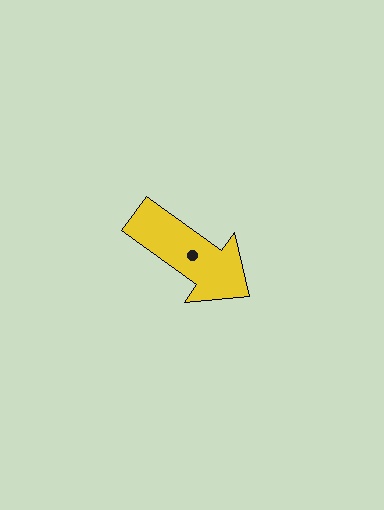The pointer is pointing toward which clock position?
Roughly 4 o'clock.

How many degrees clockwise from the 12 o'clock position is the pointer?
Approximately 126 degrees.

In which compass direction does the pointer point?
Southeast.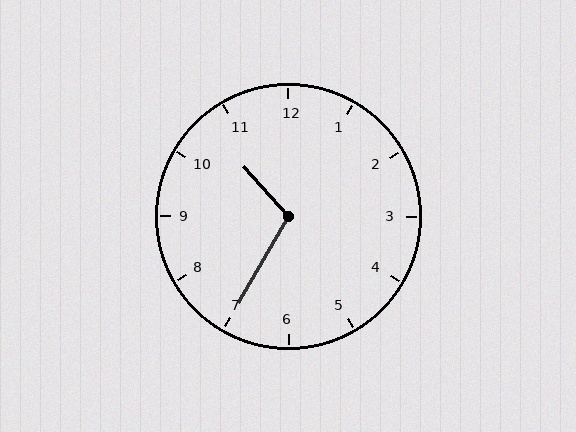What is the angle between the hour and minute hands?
Approximately 108 degrees.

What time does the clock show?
10:35.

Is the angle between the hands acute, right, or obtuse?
It is obtuse.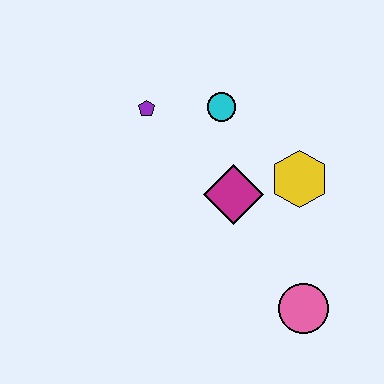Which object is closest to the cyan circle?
The purple pentagon is closest to the cyan circle.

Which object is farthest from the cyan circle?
The pink circle is farthest from the cyan circle.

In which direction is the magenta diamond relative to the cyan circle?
The magenta diamond is below the cyan circle.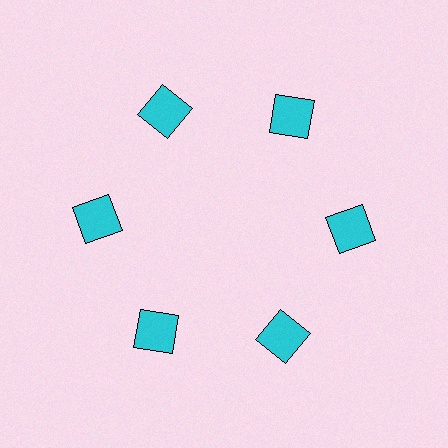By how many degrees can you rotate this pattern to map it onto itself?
The pattern maps onto itself every 60 degrees of rotation.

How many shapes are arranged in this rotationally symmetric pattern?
There are 6 shapes, arranged in 6 groups of 1.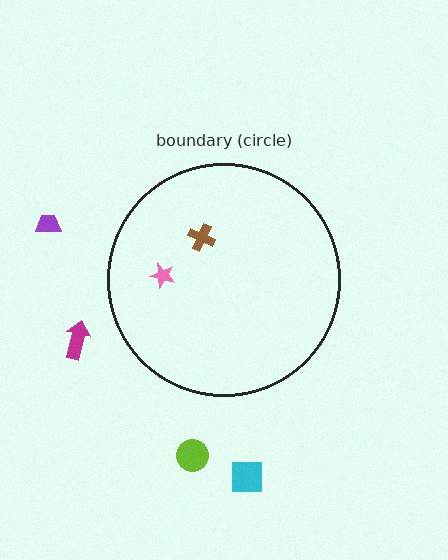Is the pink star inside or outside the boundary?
Inside.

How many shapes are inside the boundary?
2 inside, 4 outside.